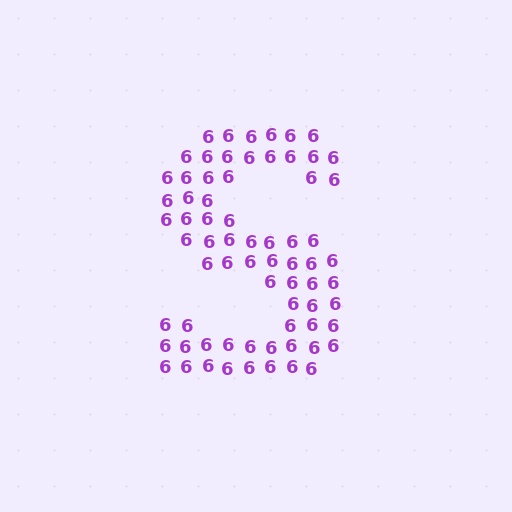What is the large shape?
The large shape is the letter S.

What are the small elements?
The small elements are digit 6's.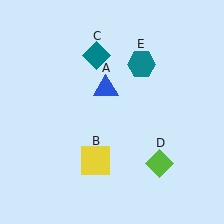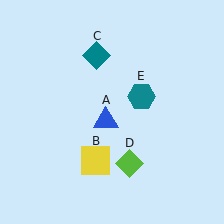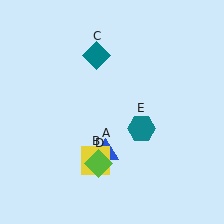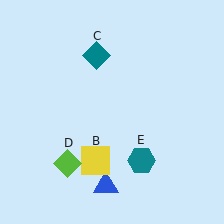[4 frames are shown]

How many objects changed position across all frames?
3 objects changed position: blue triangle (object A), lime diamond (object D), teal hexagon (object E).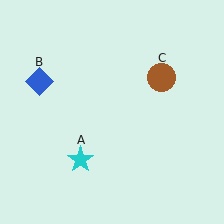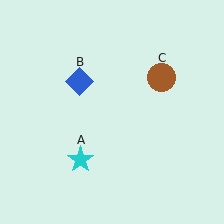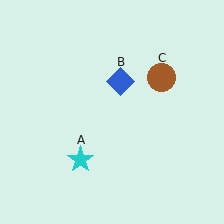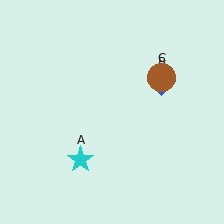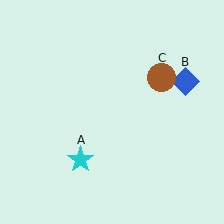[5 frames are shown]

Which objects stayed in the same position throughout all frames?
Cyan star (object A) and brown circle (object C) remained stationary.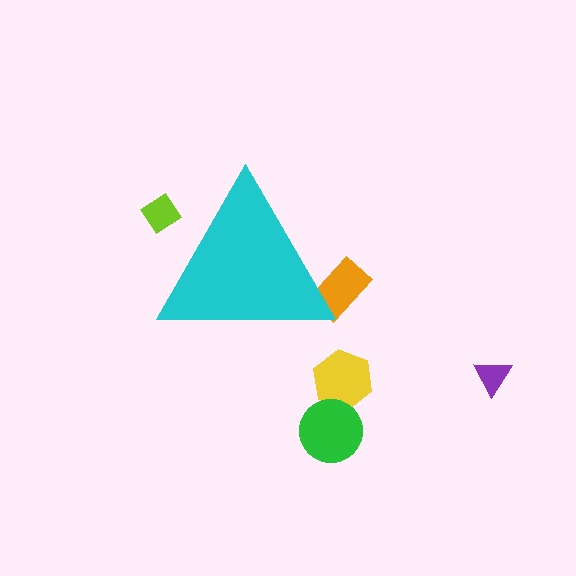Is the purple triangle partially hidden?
No, the purple triangle is fully visible.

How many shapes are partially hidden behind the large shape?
2 shapes are partially hidden.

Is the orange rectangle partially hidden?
Yes, the orange rectangle is partially hidden behind the cyan triangle.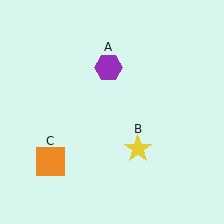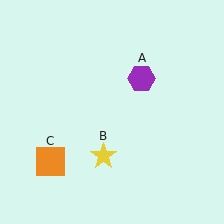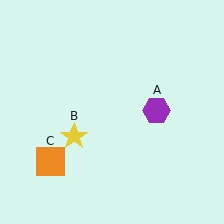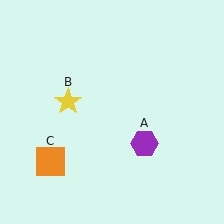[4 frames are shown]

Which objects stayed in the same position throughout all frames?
Orange square (object C) remained stationary.